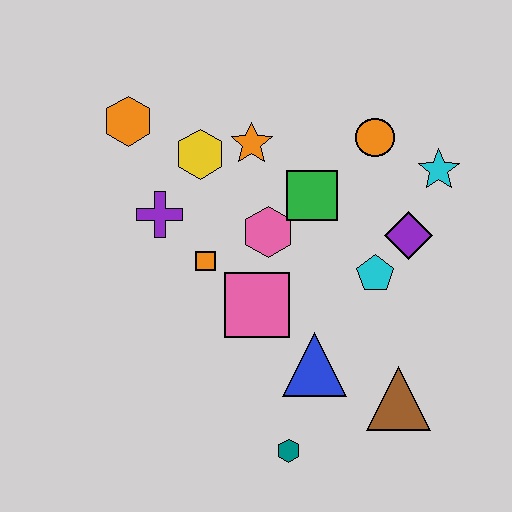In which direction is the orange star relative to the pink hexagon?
The orange star is above the pink hexagon.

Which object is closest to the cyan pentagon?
The purple diamond is closest to the cyan pentagon.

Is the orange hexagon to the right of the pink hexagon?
No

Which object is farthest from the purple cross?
The brown triangle is farthest from the purple cross.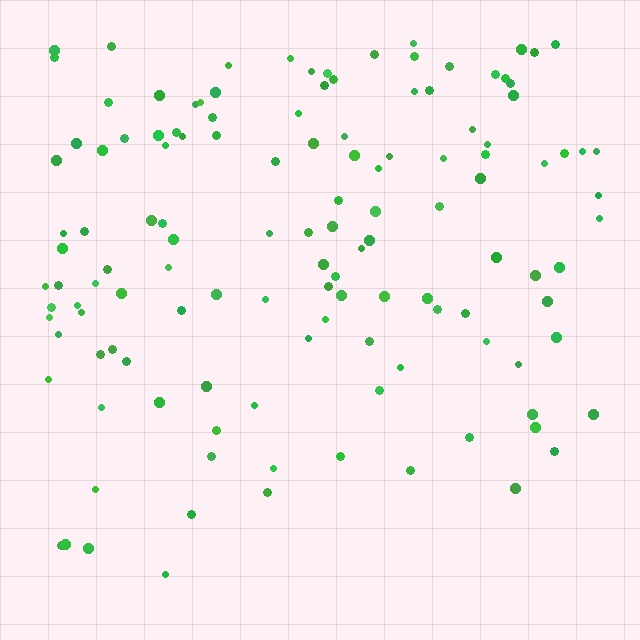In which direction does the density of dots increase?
From bottom to top, with the top side densest.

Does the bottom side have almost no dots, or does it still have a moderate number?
Still a moderate number, just noticeably fewer than the top.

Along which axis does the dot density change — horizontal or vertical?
Vertical.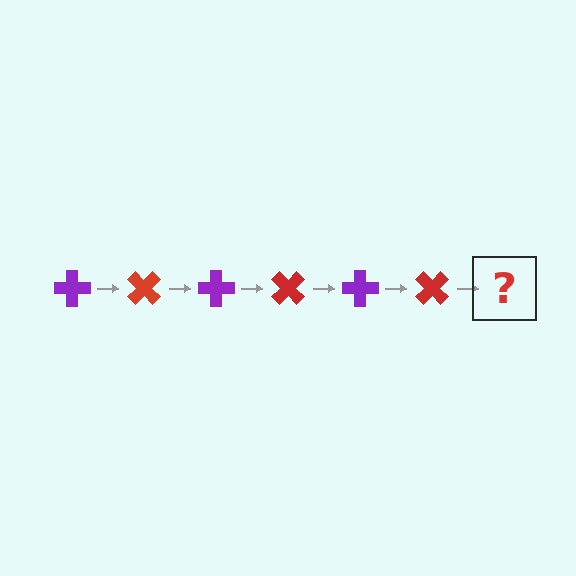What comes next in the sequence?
The next element should be a purple cross, rotated 270 degrees from the start.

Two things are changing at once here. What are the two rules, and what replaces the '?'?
The two rules are that it rotates 45 degrees each step and the color cycles through purple and red. The '?' should be a purple cross, rotated 270 degrees from the start.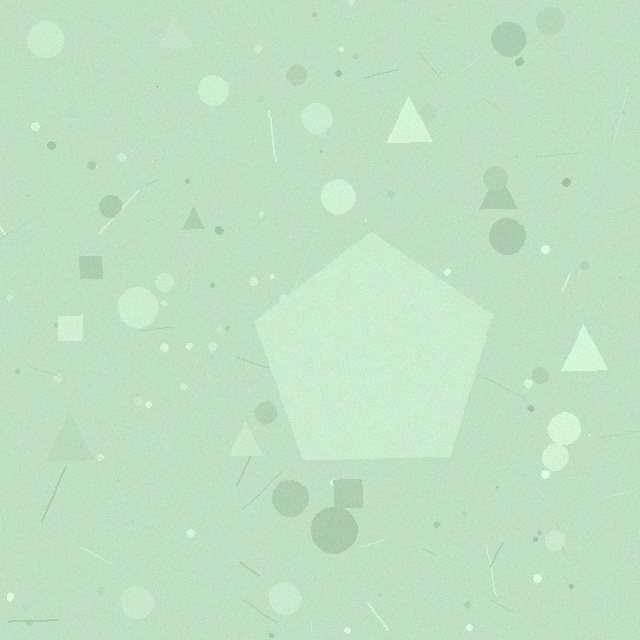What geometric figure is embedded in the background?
A pentagon is embedded in the background.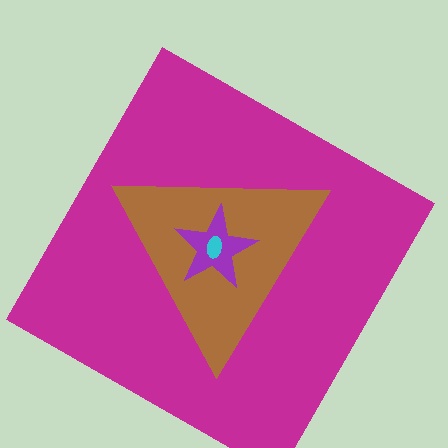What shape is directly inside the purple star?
The cyan ellipse.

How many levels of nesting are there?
4.